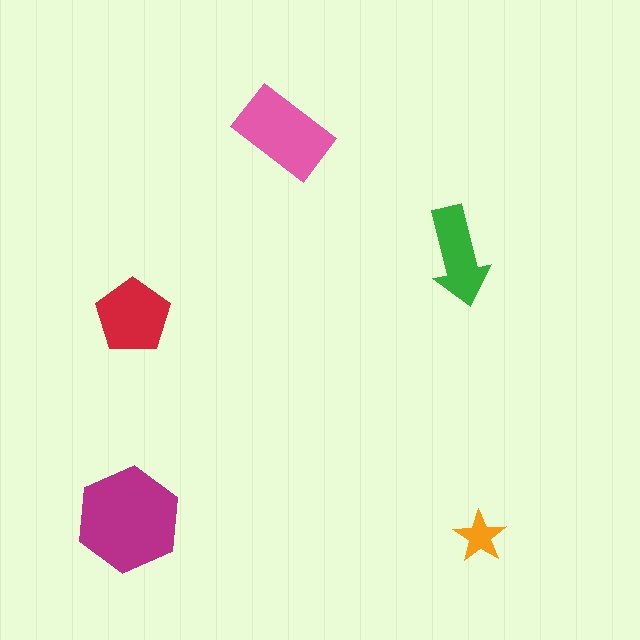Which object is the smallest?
The orange star.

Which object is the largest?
The magenta hexagon.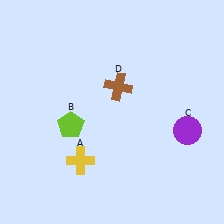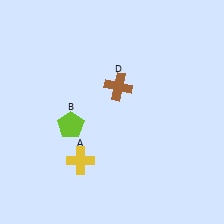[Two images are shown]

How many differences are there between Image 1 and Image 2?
There is 1 difference between the two images.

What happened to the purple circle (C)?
The purple circle (C) was removed in Image 2. It was in the bottom-right area of Image 1.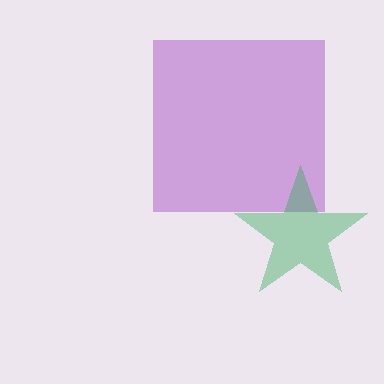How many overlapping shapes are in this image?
There are 2 overlapping shapes in the image.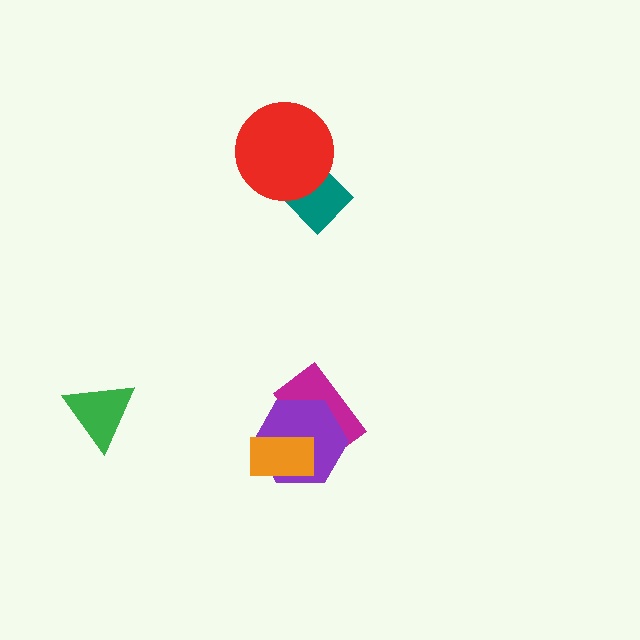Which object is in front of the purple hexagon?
The orange rectangle is in front of the purple hexagon.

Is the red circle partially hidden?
No, no other shape covers it.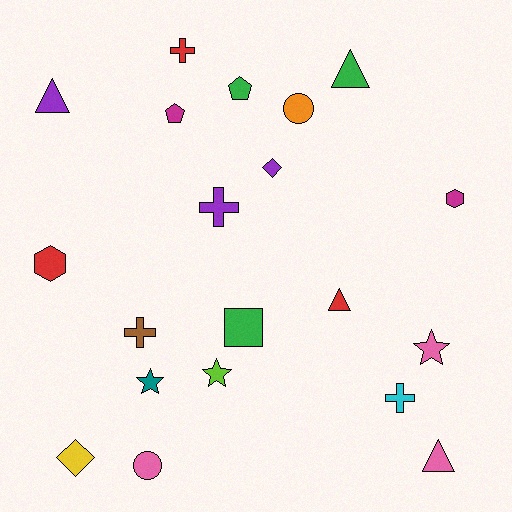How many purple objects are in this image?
There are 3 purple objects.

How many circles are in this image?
There are 2 circles.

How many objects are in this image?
There are 20 objects.